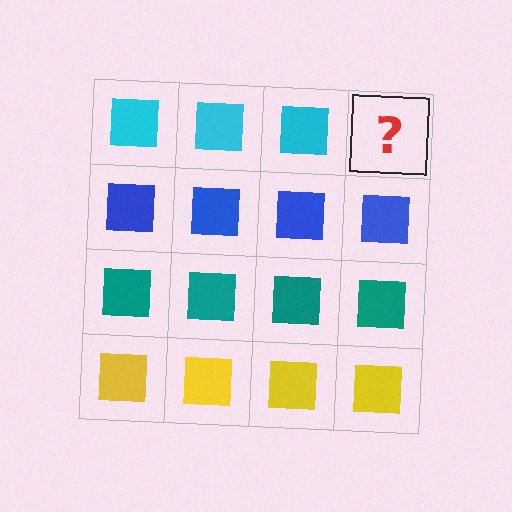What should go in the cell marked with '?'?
The missing cell should contain a cyan square.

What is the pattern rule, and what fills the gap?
The rule is that each row has a consistent color. The gap should be filled with a cyan square.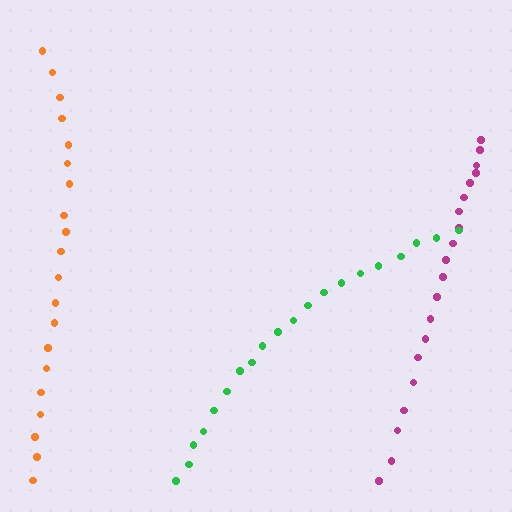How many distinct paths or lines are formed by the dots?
There are 3 distinct paths.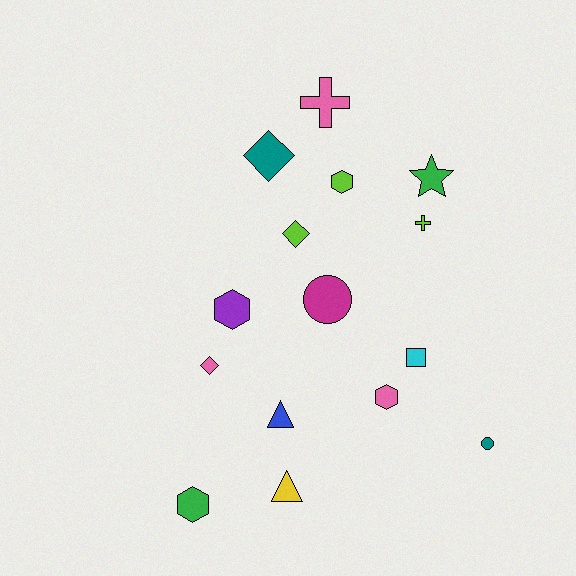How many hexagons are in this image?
There are 4 hexagons.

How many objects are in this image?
There are 15 objects.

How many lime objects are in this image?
There are 3 lime objects.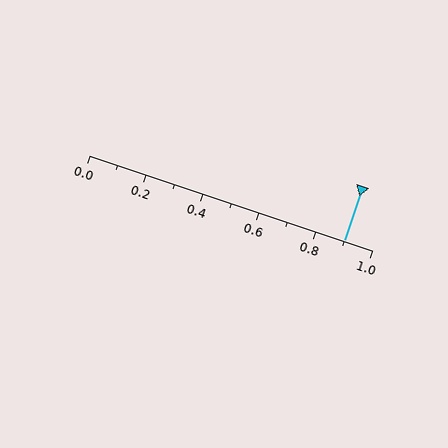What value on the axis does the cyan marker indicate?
The marker indicates approximately 0.9.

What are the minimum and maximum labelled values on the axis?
The axis runs from 0.0 to 1.0.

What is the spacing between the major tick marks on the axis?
The major ticks are spaced 0.2 apart.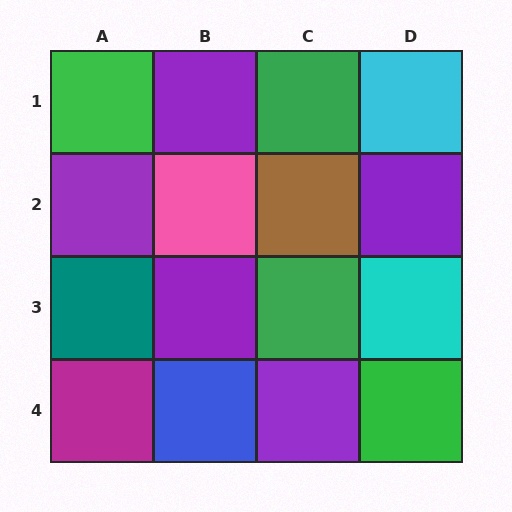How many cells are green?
4 cells are green.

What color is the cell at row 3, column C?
Green.